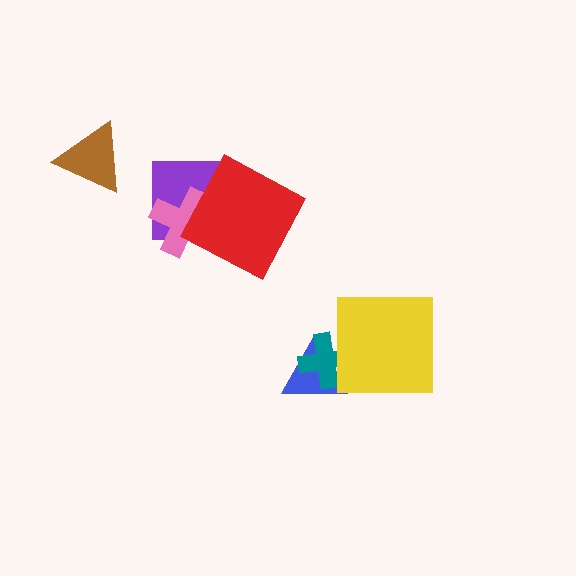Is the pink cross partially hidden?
Yes, it is partially covered by another shape.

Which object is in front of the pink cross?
The red square is in front of the pink cross.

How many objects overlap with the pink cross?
2 objects overlap with the pink cross.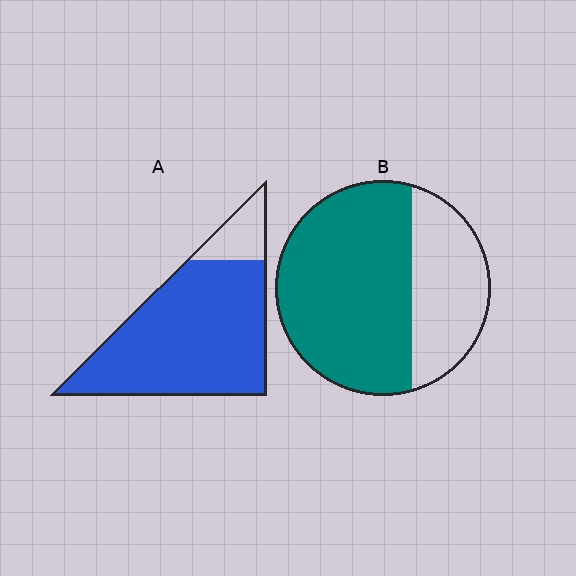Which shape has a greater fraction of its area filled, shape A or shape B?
Shape A.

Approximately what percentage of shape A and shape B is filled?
A is approximately 85% and B is approximately 65%.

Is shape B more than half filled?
Yes.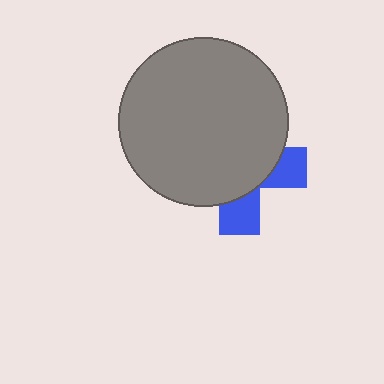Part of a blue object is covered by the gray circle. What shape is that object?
It is a cross.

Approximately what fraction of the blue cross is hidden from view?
Roughly 70% of the blue cross is hidden behind the gray circle.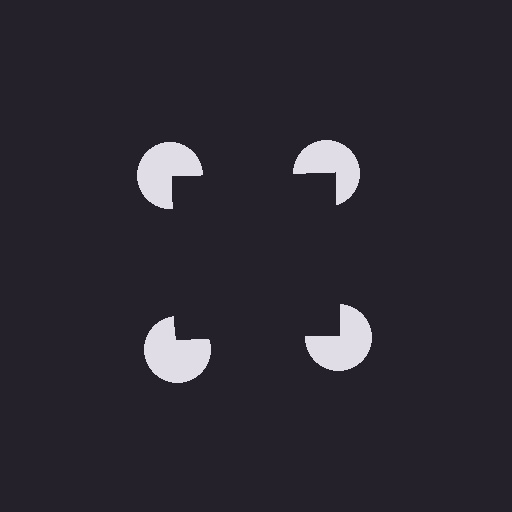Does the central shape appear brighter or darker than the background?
It typically appears slightly darker than the background, even though no actual brightness change is drawn.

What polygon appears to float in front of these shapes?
An illusory square — its edges are inferred from the aligned wedge cuts in the pac-man discs, not physically drawn.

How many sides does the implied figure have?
4 sides.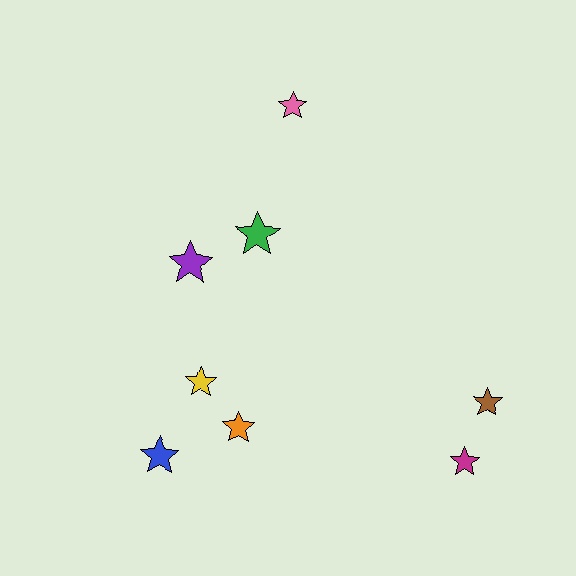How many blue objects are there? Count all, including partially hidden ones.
There is 1 blue object.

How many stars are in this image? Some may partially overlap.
There are 8 stars.